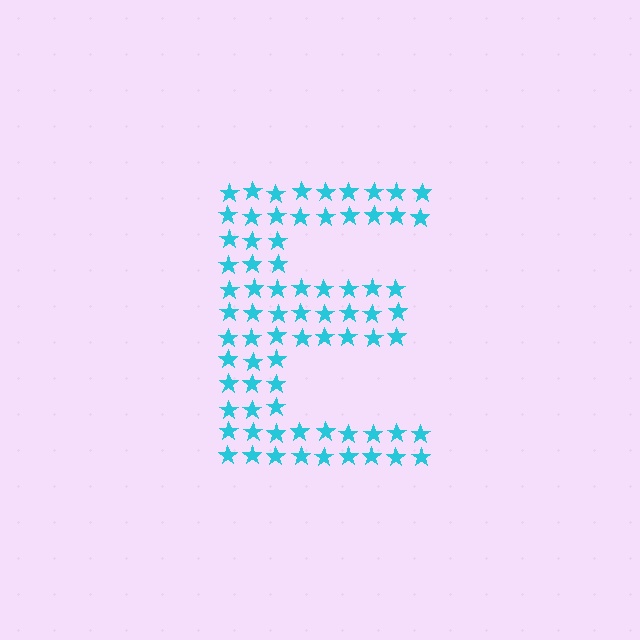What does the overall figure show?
The overall figure shows the letter E.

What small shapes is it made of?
It is made of small stars.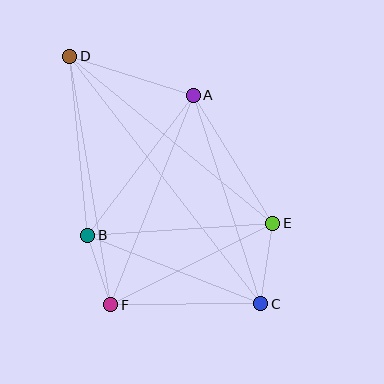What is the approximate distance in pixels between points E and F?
The distance between E and F is approximately 182 pixels.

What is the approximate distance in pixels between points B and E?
The distance between B and E is approximately 185 pixels.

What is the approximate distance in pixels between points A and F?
The distance between A and F is approximately 225 pixels.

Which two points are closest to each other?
Points B and F are closest to each other.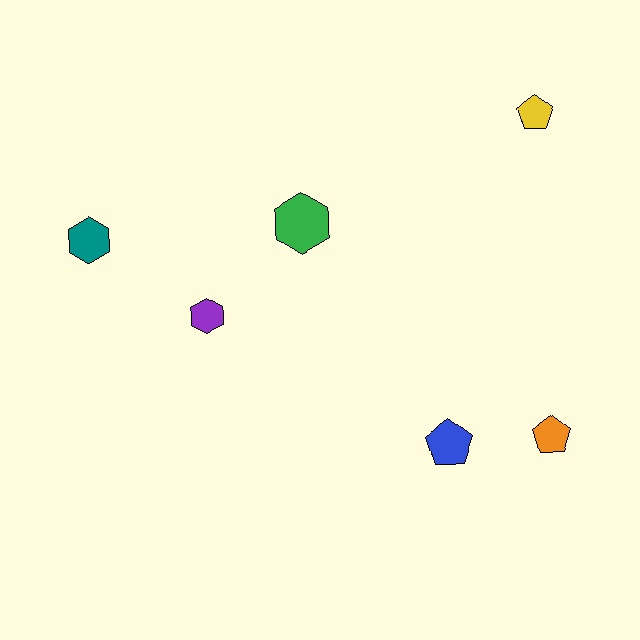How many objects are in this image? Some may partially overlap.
There are 6 objects.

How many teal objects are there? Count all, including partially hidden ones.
There is 1 teal object.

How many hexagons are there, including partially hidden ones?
There are 3 hexagons.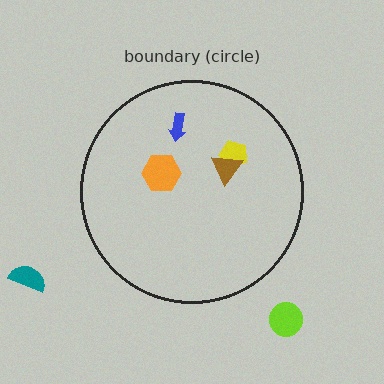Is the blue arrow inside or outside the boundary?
Inside.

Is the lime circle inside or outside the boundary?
Outside.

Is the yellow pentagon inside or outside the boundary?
Inside.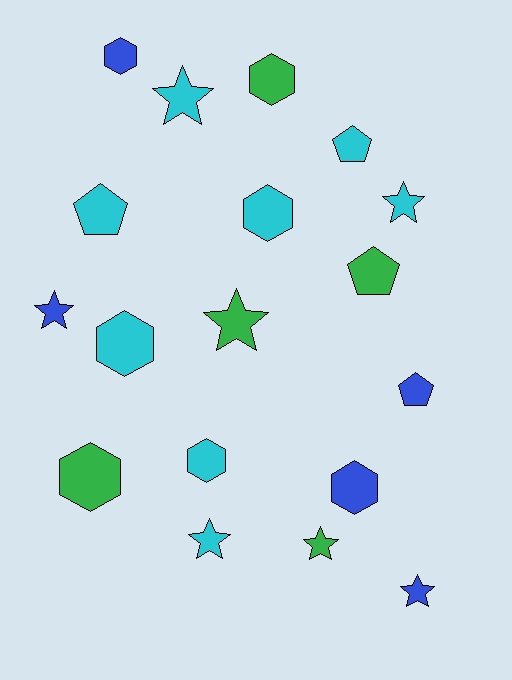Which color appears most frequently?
Cyan, with 8 objects.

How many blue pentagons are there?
There is 1 blue pentagon.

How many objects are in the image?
There are 18 objects.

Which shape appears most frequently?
Star, with 7 objects.